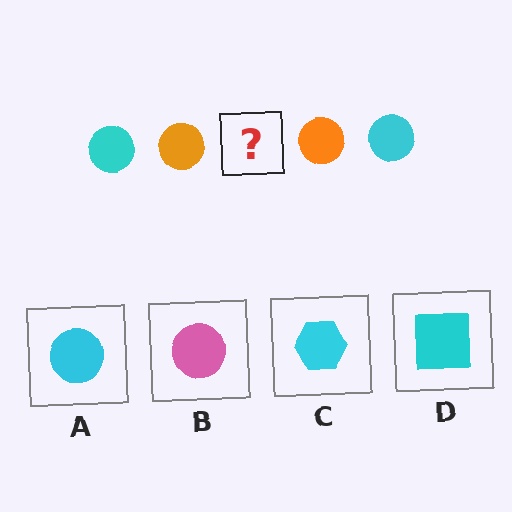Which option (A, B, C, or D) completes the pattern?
A.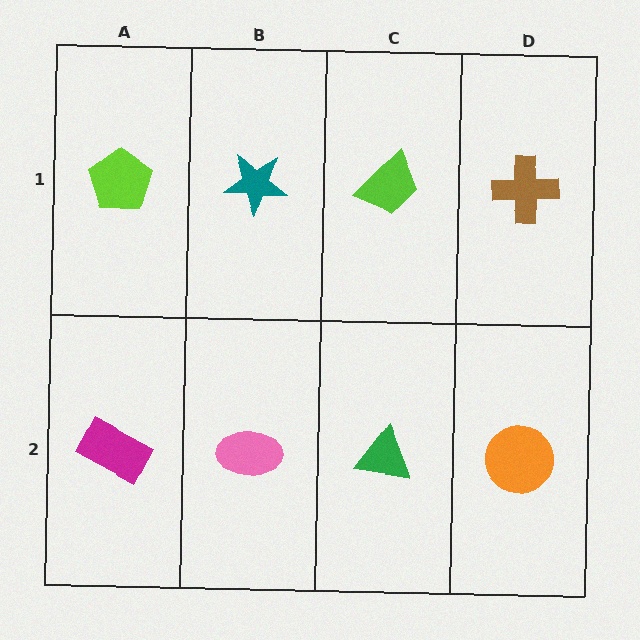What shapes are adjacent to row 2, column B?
A teal star (row 1, column B), a magenta rectangle (row 2, column A), a green triangle (row 2, column C).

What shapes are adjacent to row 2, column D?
A brown cross (row 1, column D), a green triangle (row 2, column C).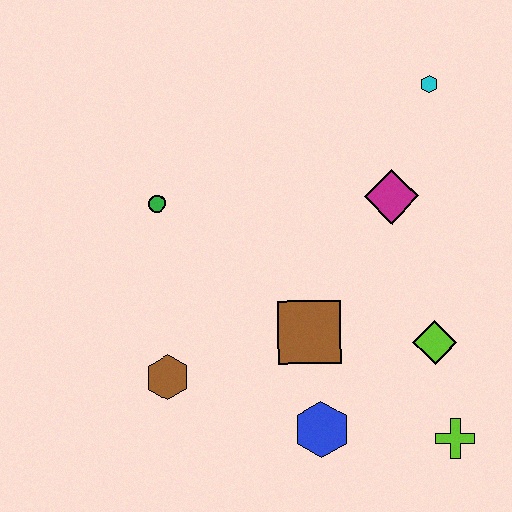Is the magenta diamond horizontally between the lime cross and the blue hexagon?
Yes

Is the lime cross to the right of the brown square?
Yes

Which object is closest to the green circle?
The brown hexagon is closest to the green circle.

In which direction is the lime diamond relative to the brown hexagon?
The lime diamond is to the right of the brown hexagon.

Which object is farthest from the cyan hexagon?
The brown hexagon is farthest from the cyan hexagon.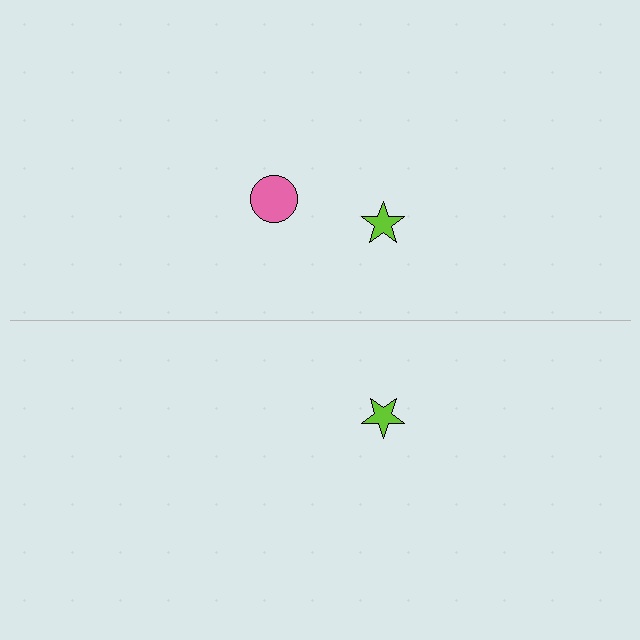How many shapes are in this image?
There are 3 shapes in this image.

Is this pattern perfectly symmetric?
No, the pattern is not perfectly symmetric. A pink circle is missing from the bottom side.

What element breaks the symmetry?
A pink circle is missing from the bottom side.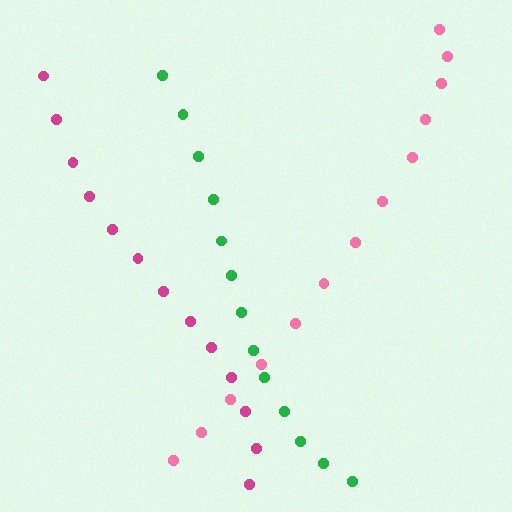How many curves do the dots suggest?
There are 3 distinct paths.